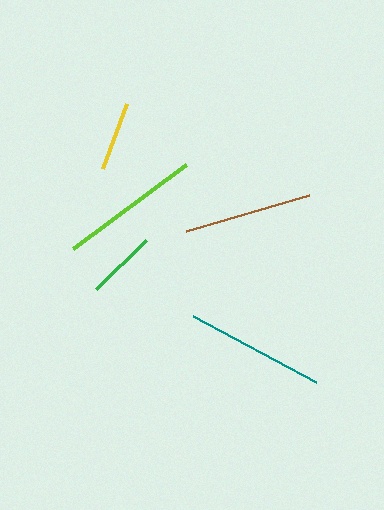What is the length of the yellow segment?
The yellow segment is approximately 69 pixels long.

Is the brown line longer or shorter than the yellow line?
The brown line is longer than the yellow line.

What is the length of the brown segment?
The brown segment is approximately 128 pixels long.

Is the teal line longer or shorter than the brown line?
The teal line is longer than the brown line.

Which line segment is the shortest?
The yellow line is the shortest at approximately 69 pixels.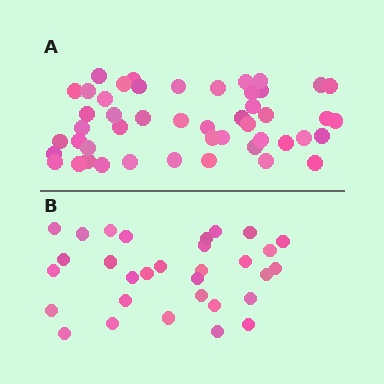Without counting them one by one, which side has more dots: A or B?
Region A (the top region) has more dots.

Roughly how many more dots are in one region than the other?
Region A has approximately 15 more dots than region B.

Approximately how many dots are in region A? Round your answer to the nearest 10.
About 50 dots. (The exact count is 48, which rounds to 50.)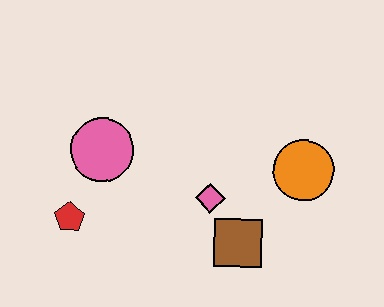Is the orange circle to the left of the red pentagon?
No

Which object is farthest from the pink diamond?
The red pentagon is farthest from the pink diamond.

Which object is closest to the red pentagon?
The pink circle is closest to the red pentagon.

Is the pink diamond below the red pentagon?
No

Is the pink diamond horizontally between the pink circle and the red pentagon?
No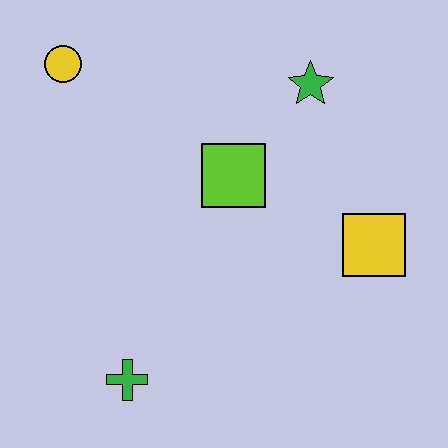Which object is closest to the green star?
The lime square is closest to the green star.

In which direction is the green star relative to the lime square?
The green star is above the lime square.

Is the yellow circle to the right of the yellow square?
No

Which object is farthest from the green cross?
The green star is farthest from the green cross.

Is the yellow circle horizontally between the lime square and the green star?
No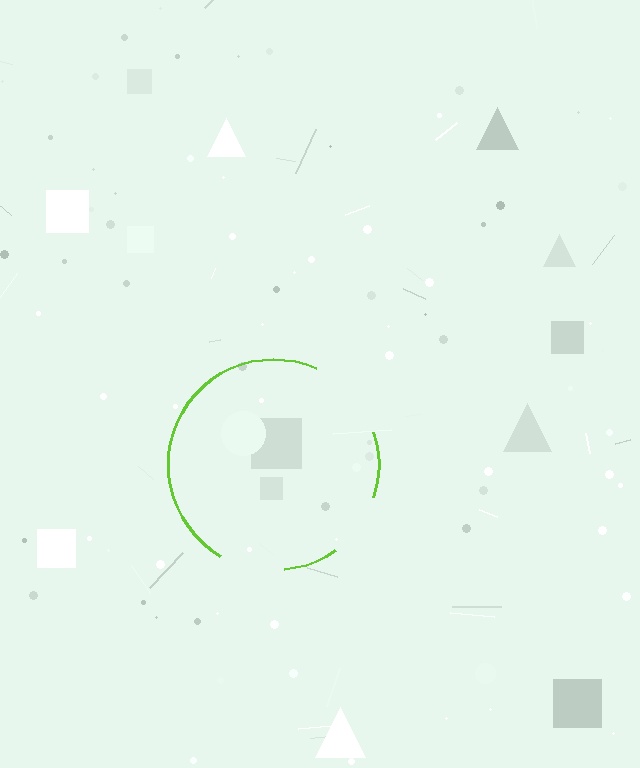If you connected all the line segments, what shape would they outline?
They would outline a circle.